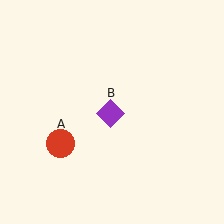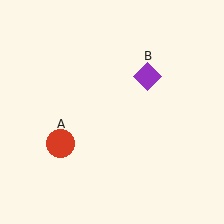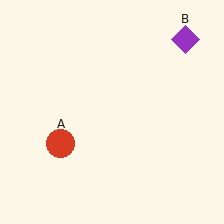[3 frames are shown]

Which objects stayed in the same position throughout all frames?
Red circle (object A) remained stationary.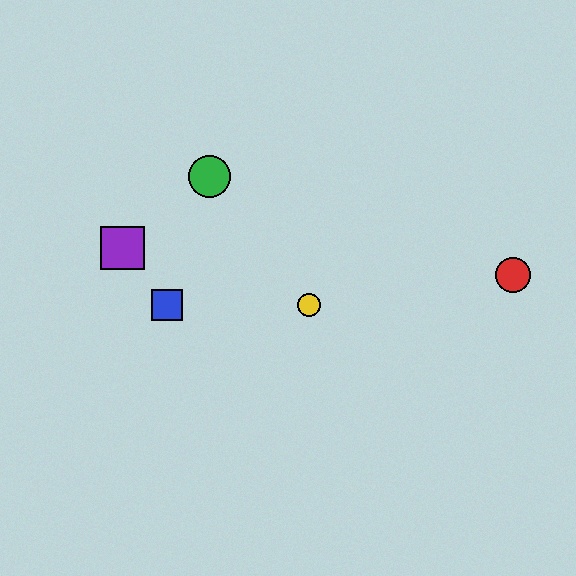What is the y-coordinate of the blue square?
The blue square is at y≈305.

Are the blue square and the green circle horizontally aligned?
No, the blue square is at y≈305 and the green circle is at y≈177.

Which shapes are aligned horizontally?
The blue square, the yellow circle are aligned horizontally.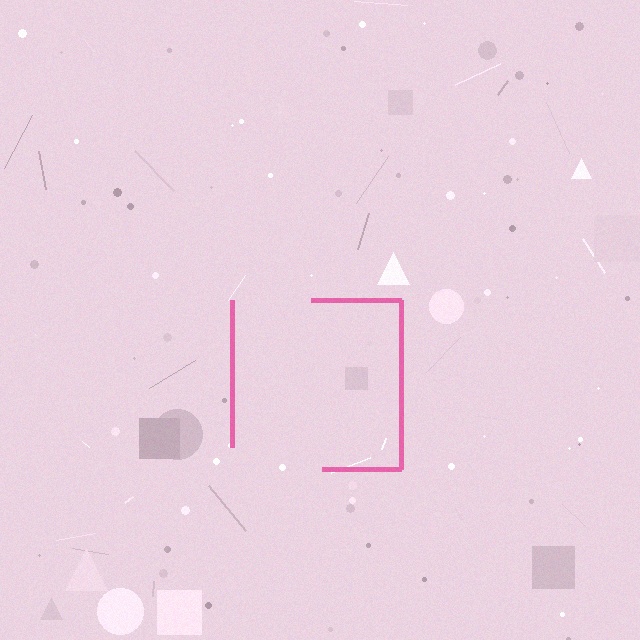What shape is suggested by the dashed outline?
The dashed outline suggests a square.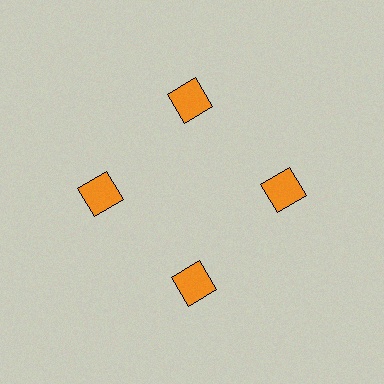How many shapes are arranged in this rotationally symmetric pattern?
There are 4 shapes, arranged in 4 groups of 1.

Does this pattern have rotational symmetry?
Yes, this pattern has 4-fold rotational symmetry. It looks the same after rotating 90 degrees around the center.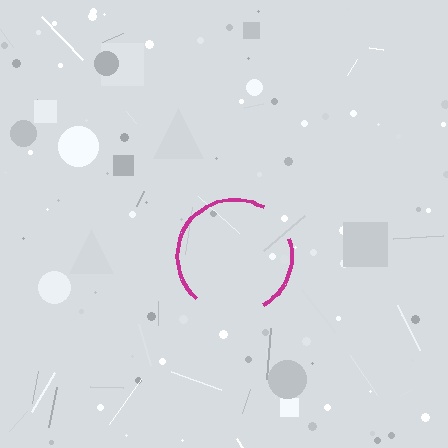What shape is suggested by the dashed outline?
The dashed outline suggests a circle.